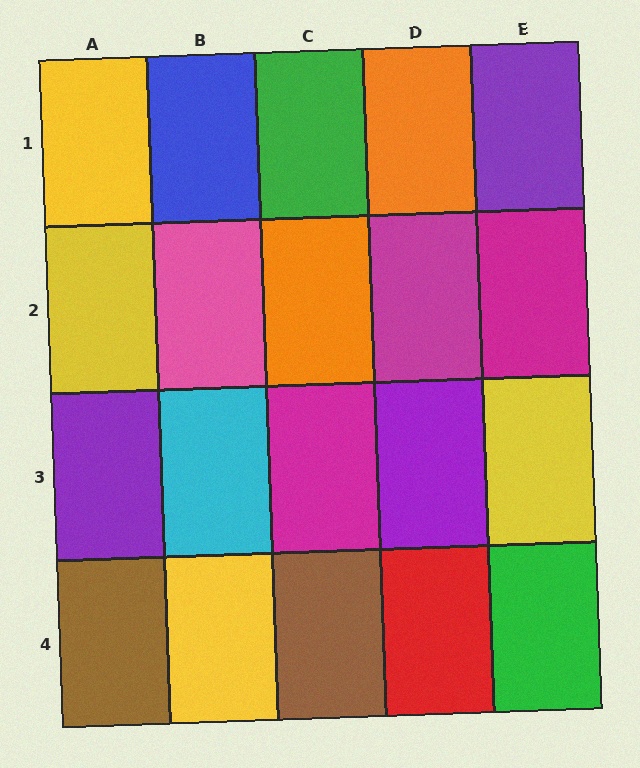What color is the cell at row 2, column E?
Magenta.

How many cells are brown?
2 cells are brown.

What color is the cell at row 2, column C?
Orange.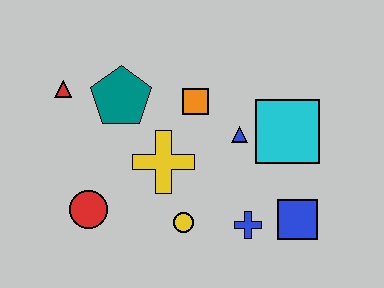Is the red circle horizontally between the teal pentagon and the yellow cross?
No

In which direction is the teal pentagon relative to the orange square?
The teal pentagon is to the left of the orange square.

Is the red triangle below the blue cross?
No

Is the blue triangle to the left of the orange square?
No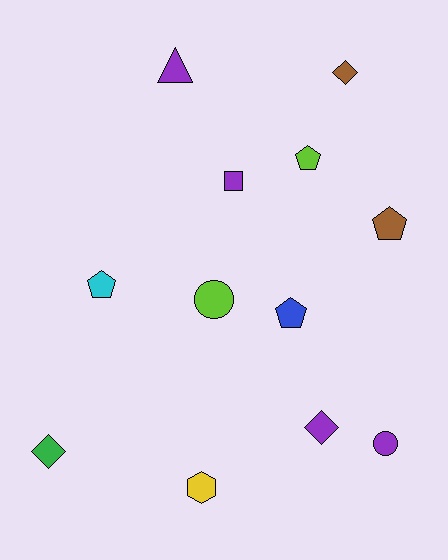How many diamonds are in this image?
There are 3 diamonds.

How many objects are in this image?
There are 12 objects.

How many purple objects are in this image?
There are 4 purple objects.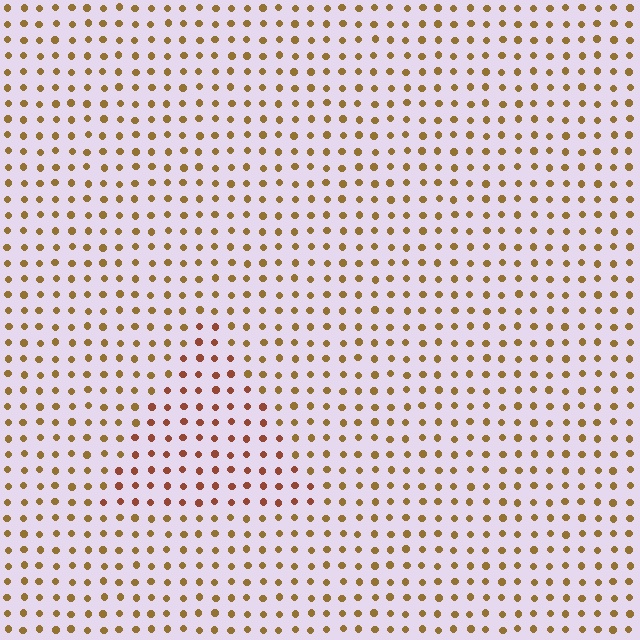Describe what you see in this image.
The image is filled with small brown elements in a uniform arrangement. A triangle-shaped region is visible where the elements are tinted to a slightly different hue, forming a subtle color boundary.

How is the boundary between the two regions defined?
The boundary is defined purely by a slight shift in hue (about 28 degrees). Spacing, size, and orientation are identical on both sides.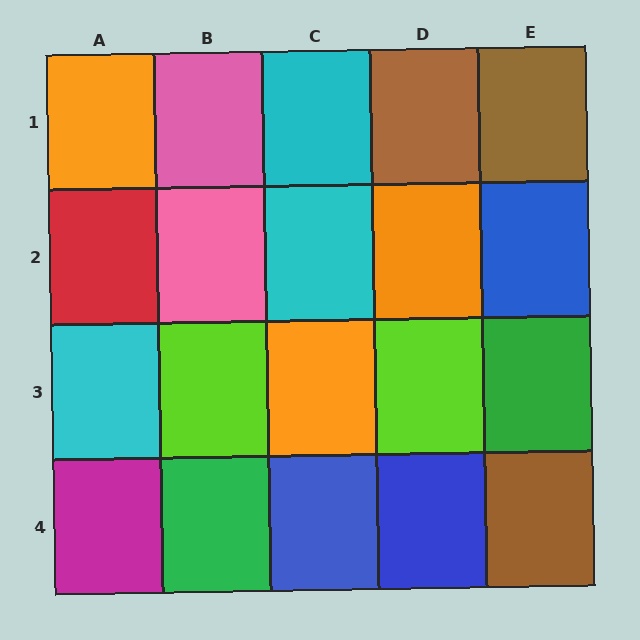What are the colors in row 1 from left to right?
Orange, pink, cyan, brown, brown.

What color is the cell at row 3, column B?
Lime.